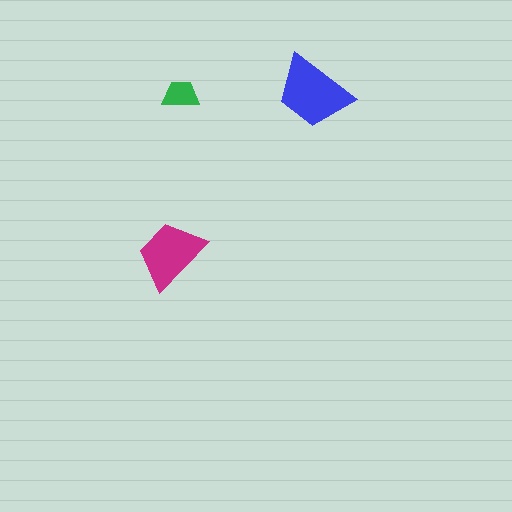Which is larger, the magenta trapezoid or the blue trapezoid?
The blue one.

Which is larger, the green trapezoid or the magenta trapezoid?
The magenta one.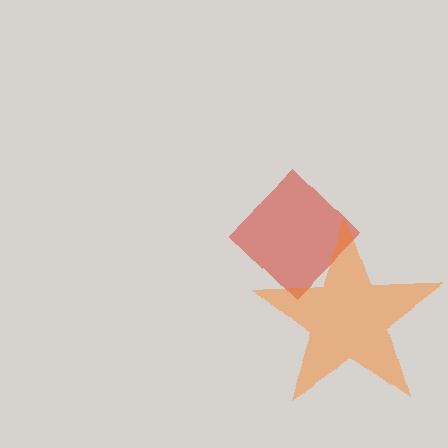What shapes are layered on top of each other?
The layered shapes are: a red diamond, an orange star.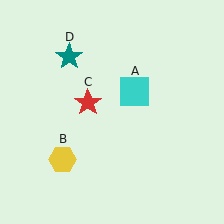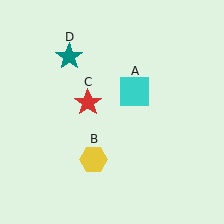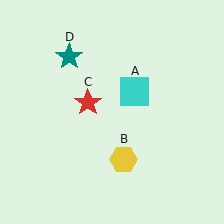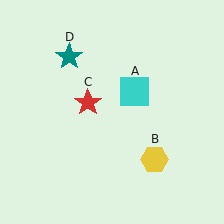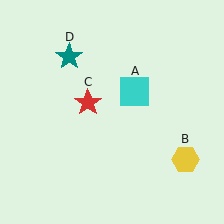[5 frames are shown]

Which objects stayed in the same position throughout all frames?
Cyan square (object A) and red star (object C) and teal star (object D) remained stationary.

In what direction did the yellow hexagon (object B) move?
The yellow hexagon (object B) moved right.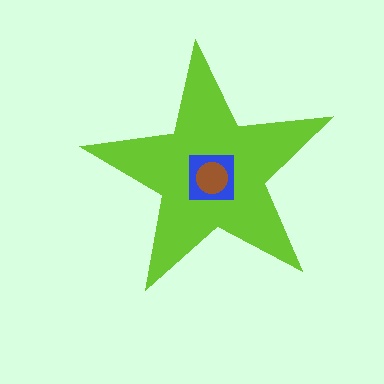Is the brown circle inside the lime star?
Yes.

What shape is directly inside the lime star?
The blue square.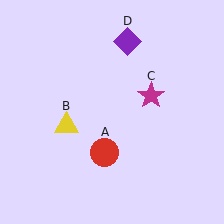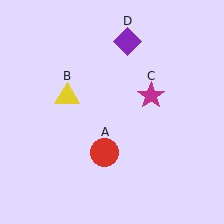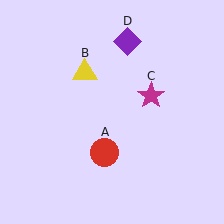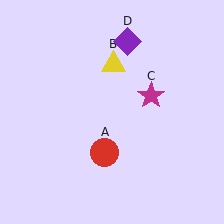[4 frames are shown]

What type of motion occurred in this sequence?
The yellow triangle (object B) rotated clockwise around the center of the scene.